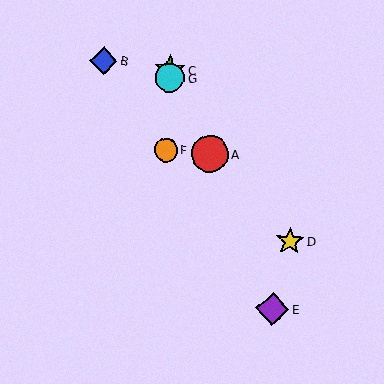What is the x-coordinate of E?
Object E is at x≈272.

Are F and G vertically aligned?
Yes, both are at x≈166.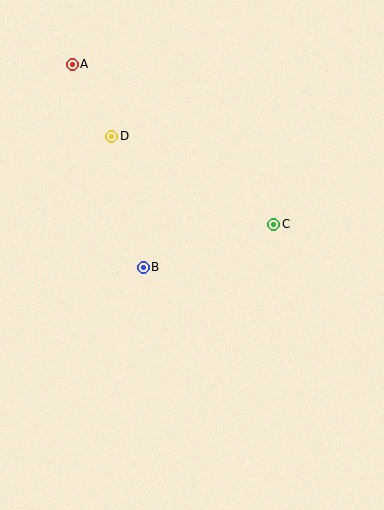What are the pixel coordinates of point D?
Point D is at (112, 136).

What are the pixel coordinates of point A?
Point A is at (72, 64).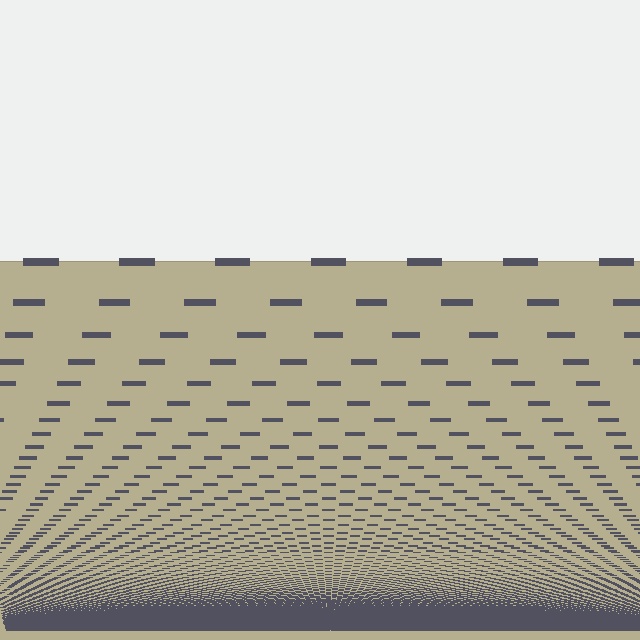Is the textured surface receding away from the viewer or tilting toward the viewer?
The surface appears to tilt toward the viewer. Texture elements get larger and sparser toward the top.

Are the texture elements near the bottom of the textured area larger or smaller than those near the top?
Smaller. The gradient is inverted — elements near the bottom are smaller and denser.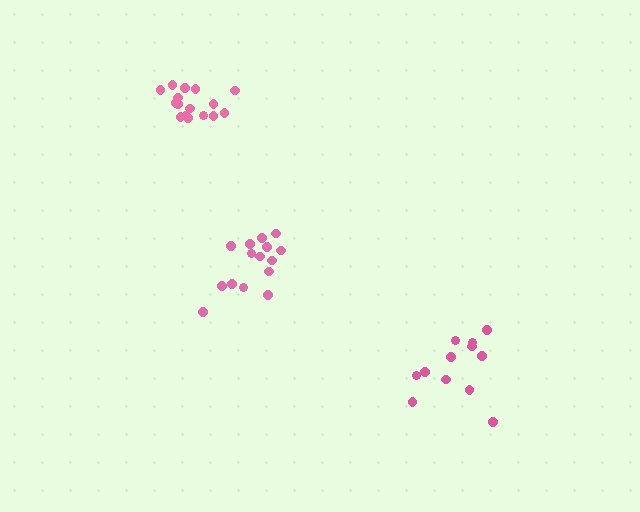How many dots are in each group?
Group 1: 16 dots, Group 2: 15 dots, Group 3: 12 dots (43 total).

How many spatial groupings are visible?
There are 3 spatial groupings.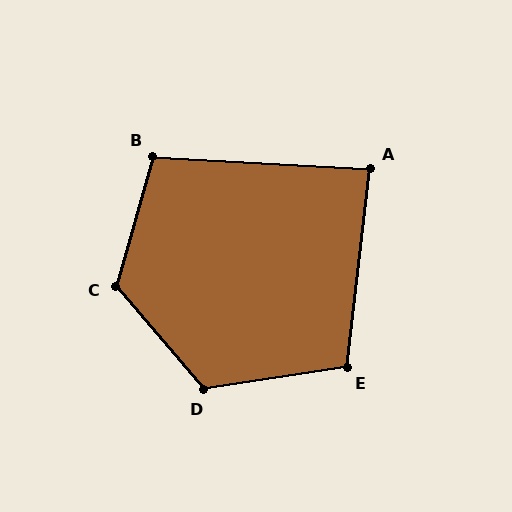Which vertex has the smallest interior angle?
A, at approximately 87 degrees.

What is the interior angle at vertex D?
Approximately 121 degrees (obtuse).